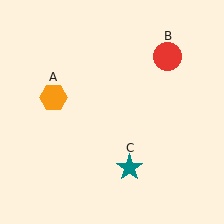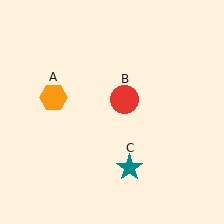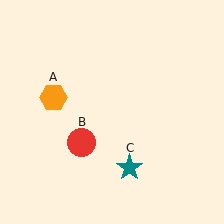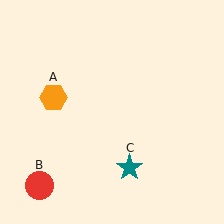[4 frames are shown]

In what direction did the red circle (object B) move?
The red circle (object B) moved down and to the left.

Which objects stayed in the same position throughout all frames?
Orange hexagon (object A) and teal star (object C) remained stationary.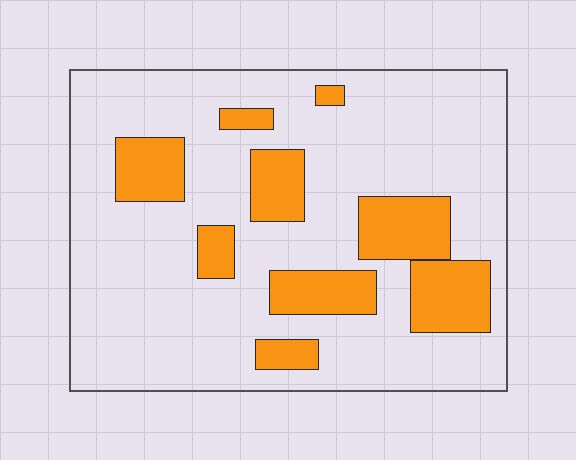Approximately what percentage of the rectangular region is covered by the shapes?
Approximately 20%.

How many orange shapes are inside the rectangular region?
9.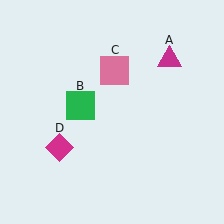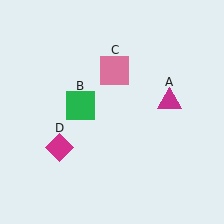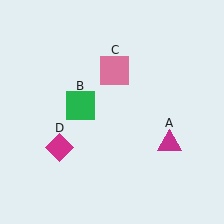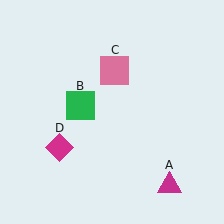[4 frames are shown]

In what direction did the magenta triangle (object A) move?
The magenta triangle (object A) moved down.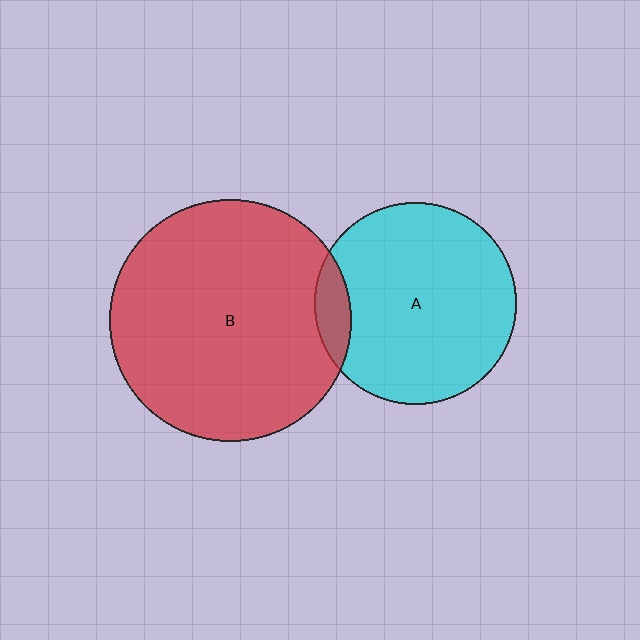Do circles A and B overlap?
Yes.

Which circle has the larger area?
Circle B (red).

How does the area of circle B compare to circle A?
Approximately 1.4 times.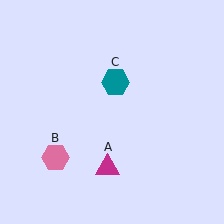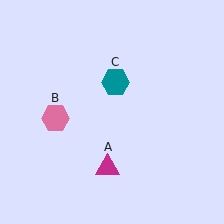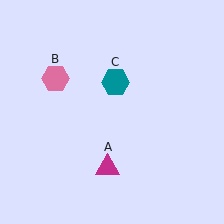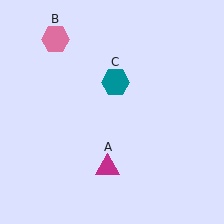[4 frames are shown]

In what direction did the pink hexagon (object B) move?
The pink hexagon (object B) moved up.